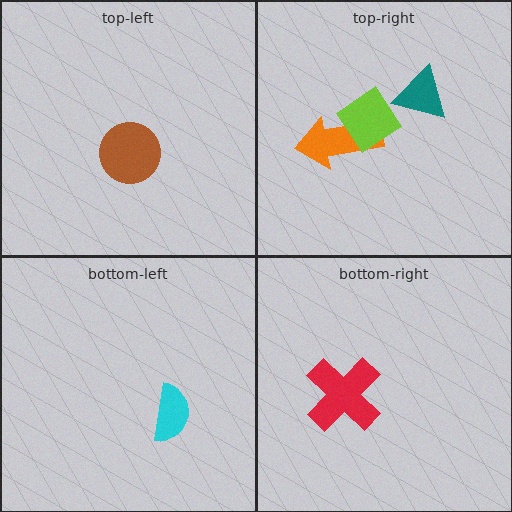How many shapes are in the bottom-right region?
1.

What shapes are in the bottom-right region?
The red cross.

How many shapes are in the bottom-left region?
1.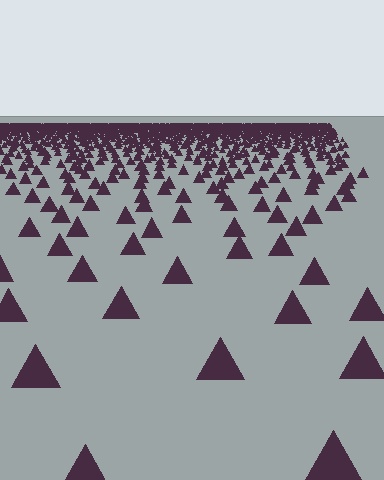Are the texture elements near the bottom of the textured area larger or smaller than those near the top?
Larger. Near the bottom, elements are closer to the viewer and appear at a bigger on-screen size.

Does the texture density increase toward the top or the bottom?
Density increases toward the top.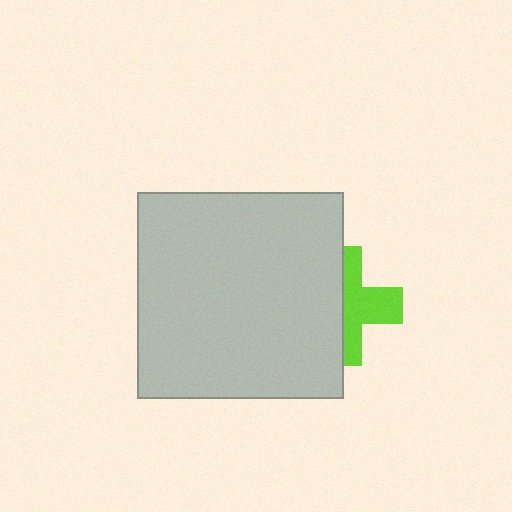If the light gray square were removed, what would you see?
You would see the complete lime cross.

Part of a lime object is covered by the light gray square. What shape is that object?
It is a cross.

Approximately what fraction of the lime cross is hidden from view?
Roughly 50% of the lime cross is hidden behind the light gray square.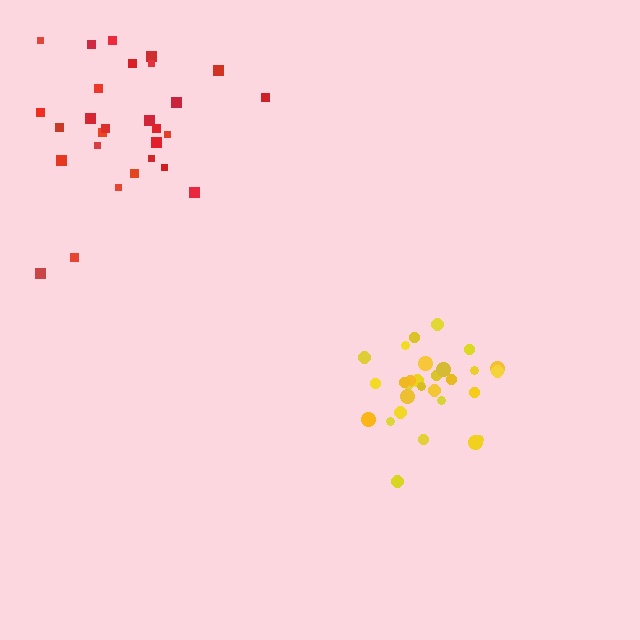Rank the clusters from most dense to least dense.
yellow, red.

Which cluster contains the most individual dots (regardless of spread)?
Yellow (29).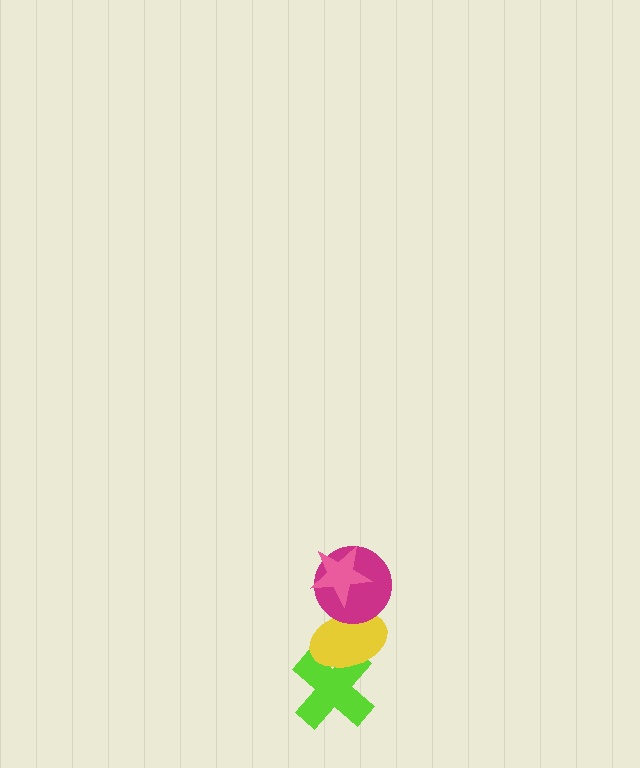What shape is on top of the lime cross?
The yellow ellipse is on top of the lime cross.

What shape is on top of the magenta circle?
The pink star is on top of the magenta circle.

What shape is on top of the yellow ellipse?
The magenta circle is on top of the yellow ellipse.